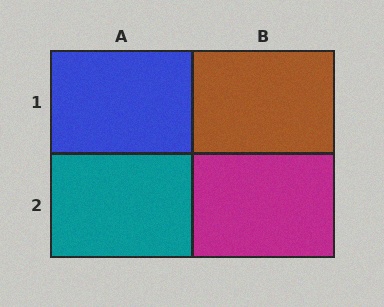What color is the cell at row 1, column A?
Blue.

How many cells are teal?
1 cell is teal.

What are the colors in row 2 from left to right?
Teal, magenta.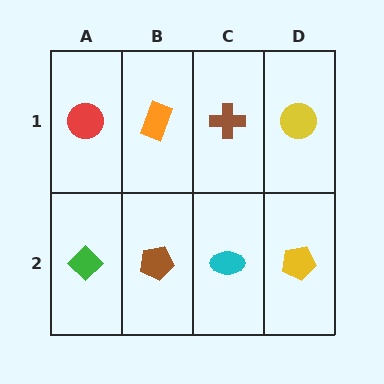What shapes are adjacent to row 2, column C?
A brown cross (row 1, column C), a brown pentagon (row 2, column B), a yellow pentagon (row 2, column D).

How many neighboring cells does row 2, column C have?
3.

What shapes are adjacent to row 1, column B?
A brown pentagon (row 2, column B), a red circle (row 1, column A), a brown cross (row 1, column C).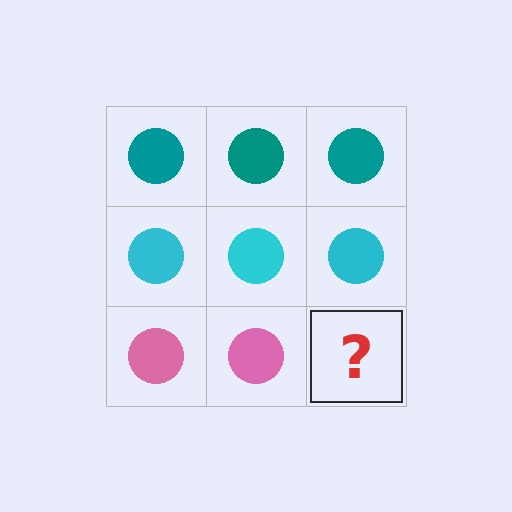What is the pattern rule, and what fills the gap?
The rule is that each row has a consistent color. The gap should be filled with a pink circle.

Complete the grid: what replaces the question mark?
The question mark should be replaced with a pink circle.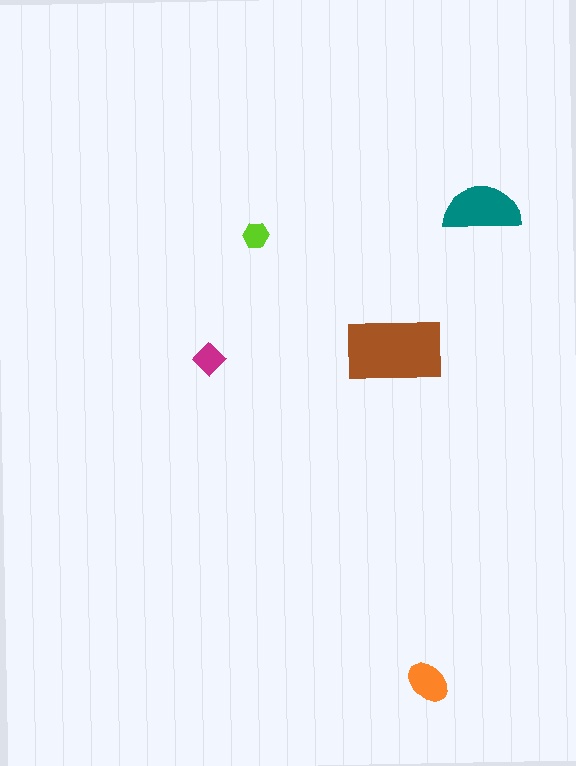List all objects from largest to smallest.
The brown rectangle, the teal semicircle, the orange ellipse, the magenta diamond, the lime hexagon.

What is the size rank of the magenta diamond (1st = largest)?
4th.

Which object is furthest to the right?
The teal semicircle is rightmost.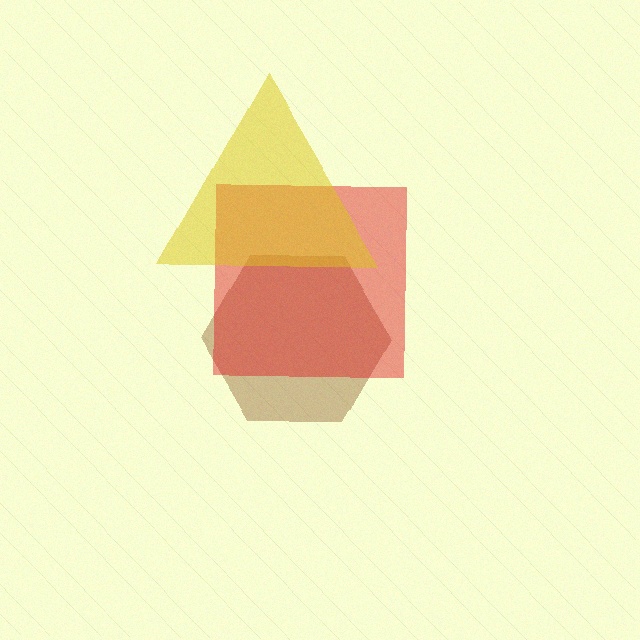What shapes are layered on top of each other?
The layered shapes are: a brown hexagon, a red square, a yellow triangle.